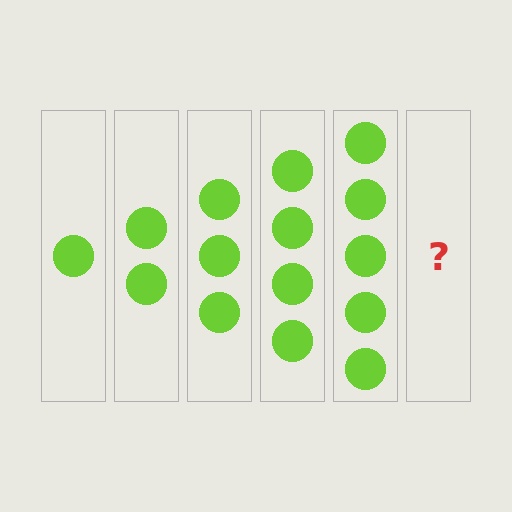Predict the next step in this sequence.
The next step is 6 circles.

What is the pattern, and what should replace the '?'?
The pattern is that each step adds one more circle. The '?' should be 6 circles.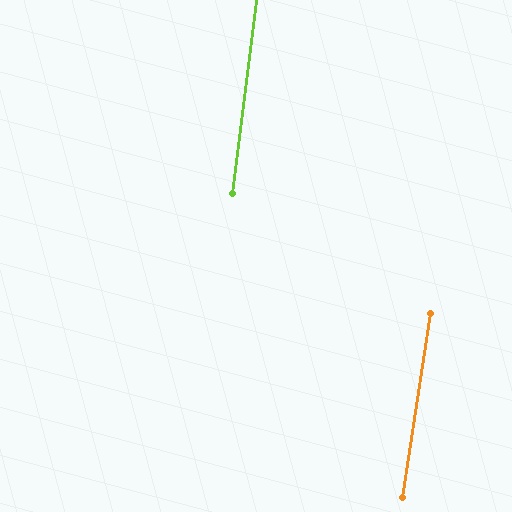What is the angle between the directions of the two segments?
Approximately 2 degrees.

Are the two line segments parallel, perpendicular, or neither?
Parallel — their directions differ by only 1.5°.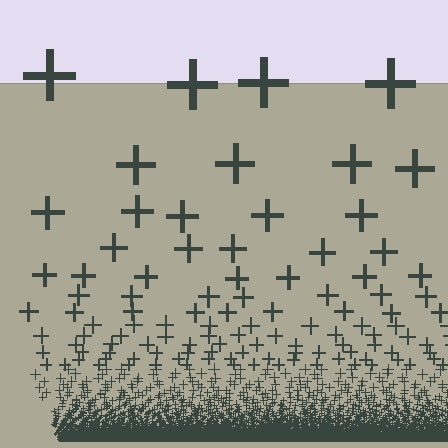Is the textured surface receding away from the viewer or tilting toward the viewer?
The surface appears to tilt toward the viewer. Texture elements get larger and sparser toward the top.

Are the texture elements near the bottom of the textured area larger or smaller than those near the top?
Smaller. The gradient is inverted — elements near the bottom are smaller and denser.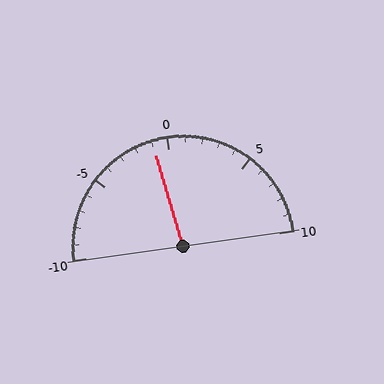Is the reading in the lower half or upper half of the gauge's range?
The reading is in the lower half of the range (-10 to 10).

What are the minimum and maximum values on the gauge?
The gauge ranges from -10 to 10.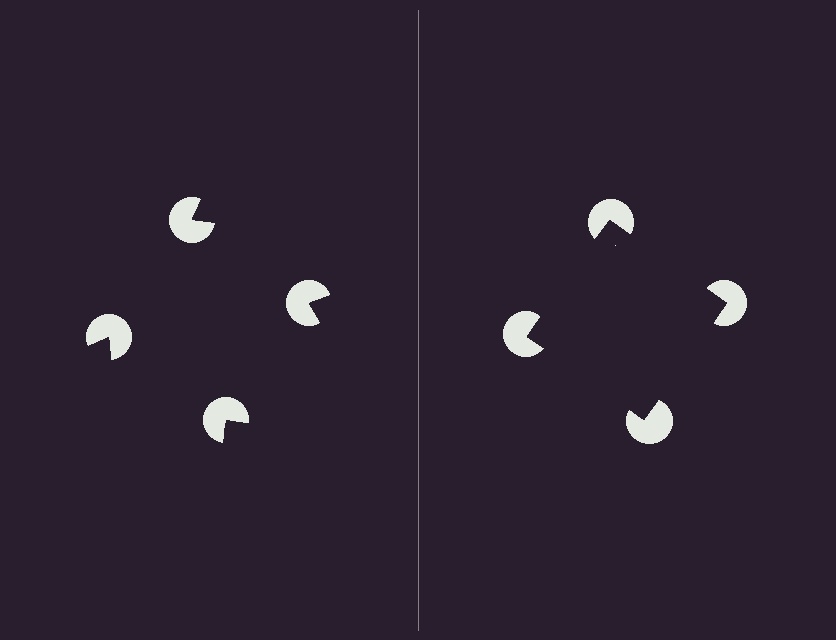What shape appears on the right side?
An illusory square.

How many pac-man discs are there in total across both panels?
8 — 4 on each side.